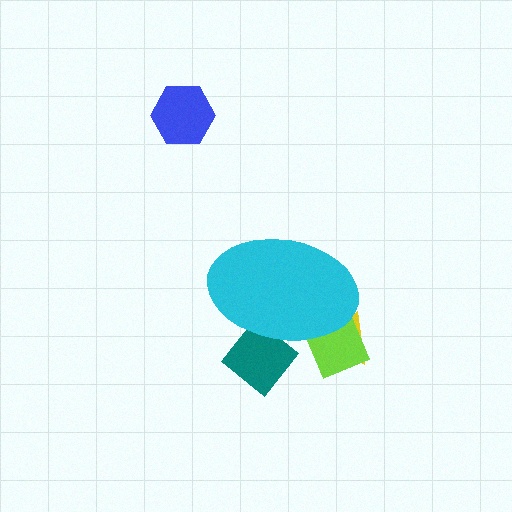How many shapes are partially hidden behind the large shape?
3 shapes are partially hidden.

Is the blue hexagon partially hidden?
No, the blue hexagon is fully visible.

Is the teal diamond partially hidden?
Yes, the teal diamond is partially hidden behind the cyan ellipse.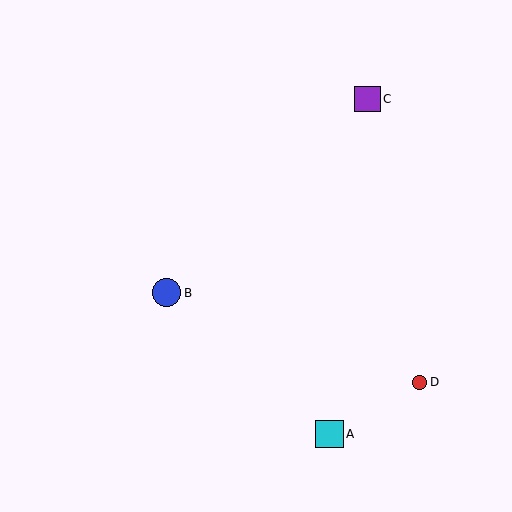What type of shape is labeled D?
Shape D is a red circle.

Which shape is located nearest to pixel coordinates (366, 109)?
The purple square (labeled C) at (367, 99) is nearest to that location.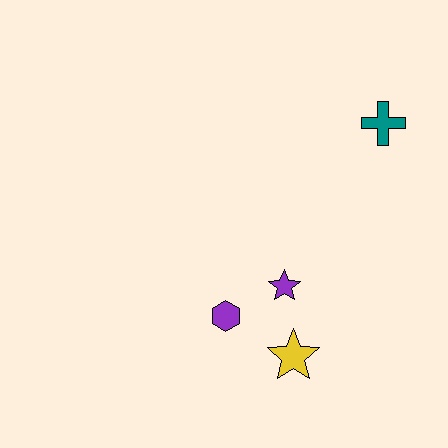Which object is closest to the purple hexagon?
The purple star is closest to the purple hexagon.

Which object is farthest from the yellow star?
The teal cross is farthest from the yellow star.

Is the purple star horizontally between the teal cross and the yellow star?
No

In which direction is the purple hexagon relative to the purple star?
The purple hexagon is to the left of the purple star.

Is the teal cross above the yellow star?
Yes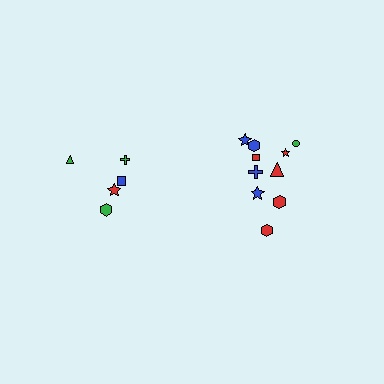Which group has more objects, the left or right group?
The right group.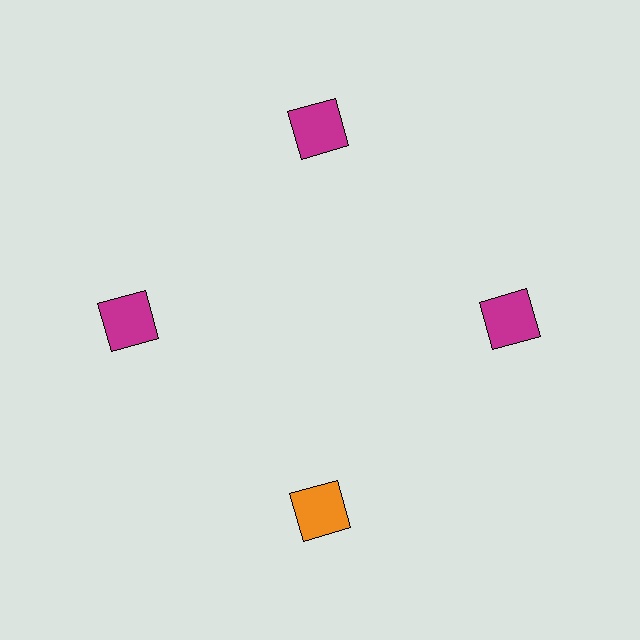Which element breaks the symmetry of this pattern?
The orange square at roughly the 6 o'clock position breaks the symmetry. All other shapes are magenta squares.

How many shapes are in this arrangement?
There are 4 shapes arranged in a ring pattern.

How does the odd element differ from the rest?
It has a different color: orange instead of magenta.